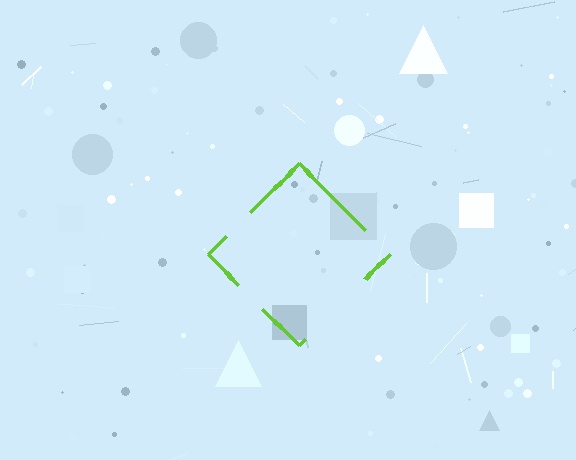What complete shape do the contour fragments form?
The contour fragments form a diamond.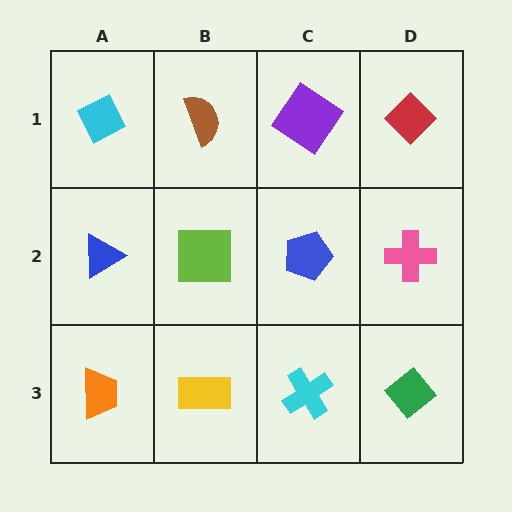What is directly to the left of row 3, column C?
A yellow rectangle.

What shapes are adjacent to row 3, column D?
A pink cross (row 2, column D), a cyan cross (row 3, column C).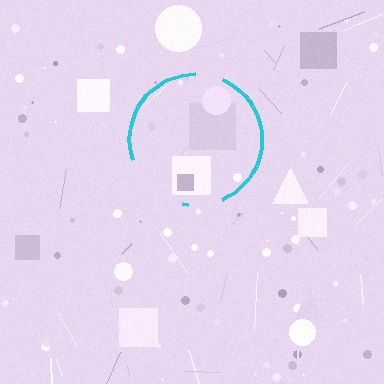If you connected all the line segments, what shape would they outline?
They would outline a circle.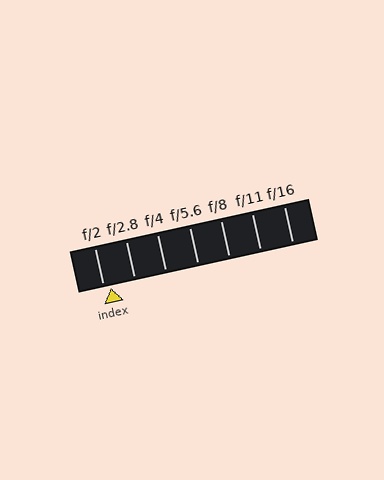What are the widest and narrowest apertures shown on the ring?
The widest aperture shown is f/2 and the narrowest is f/16.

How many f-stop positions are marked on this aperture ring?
There are 7 f-stop positions marked.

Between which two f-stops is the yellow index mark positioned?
The index mark is between f/2 and f/2.8.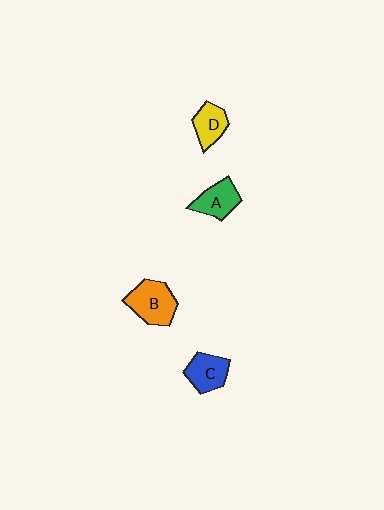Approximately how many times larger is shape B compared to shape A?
Approximately 1.3 times.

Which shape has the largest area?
Shape B (orange).